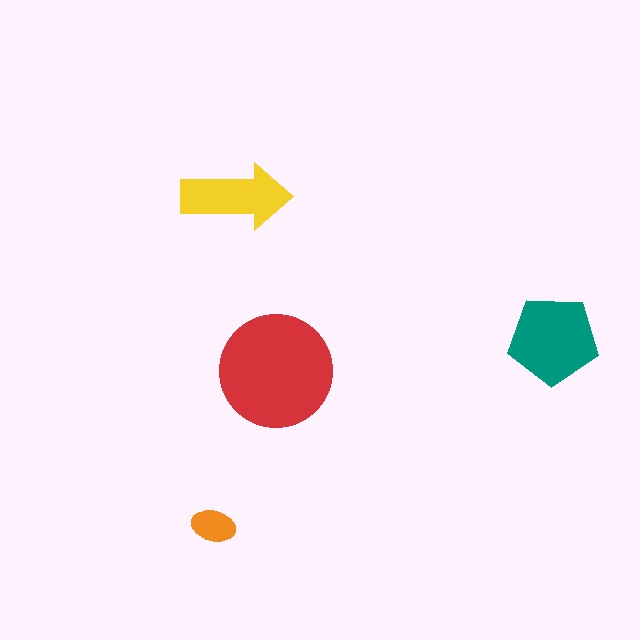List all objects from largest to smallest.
The red circle, the teal pentagon, the yellow arrow, the orange ellipse.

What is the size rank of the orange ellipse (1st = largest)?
4th.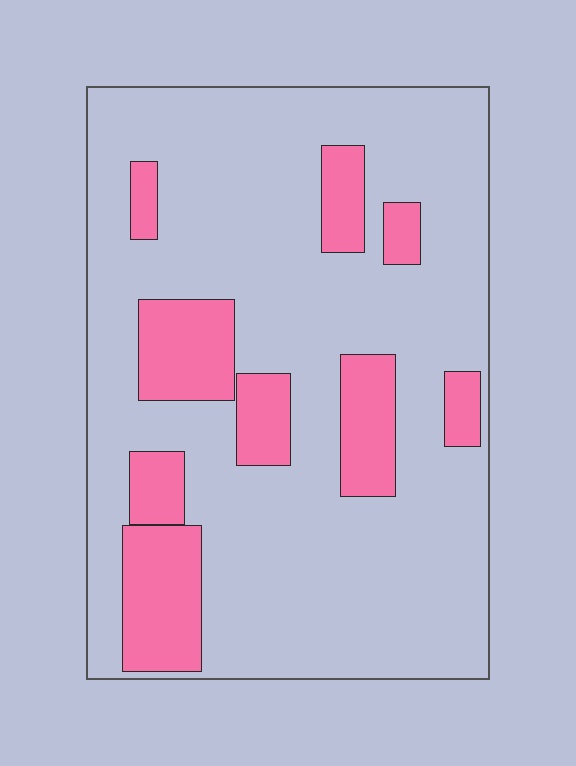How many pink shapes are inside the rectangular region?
9.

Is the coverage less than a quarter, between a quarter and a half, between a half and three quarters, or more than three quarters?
Less than a quarter.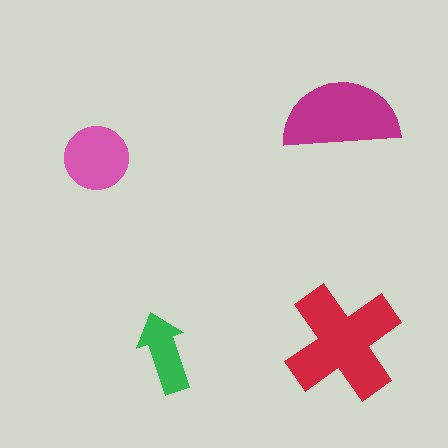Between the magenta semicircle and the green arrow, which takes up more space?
The magenta semicircle.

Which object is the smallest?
The green arrow.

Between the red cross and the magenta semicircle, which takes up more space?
The red cross.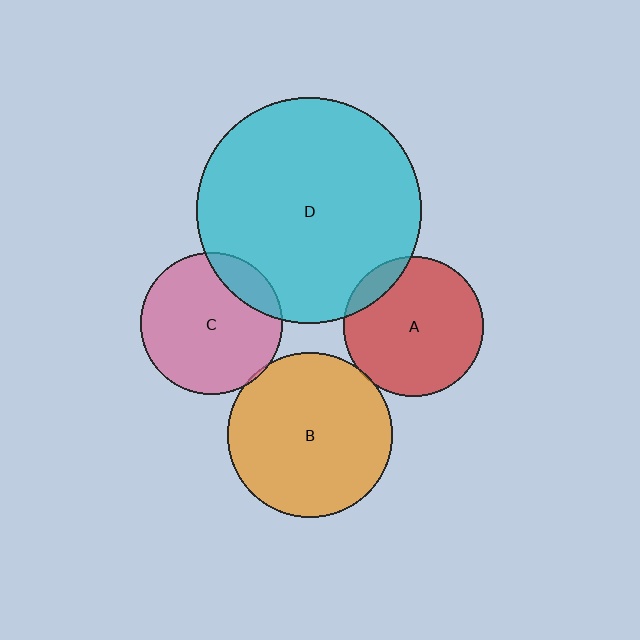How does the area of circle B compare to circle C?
Approximately 1.4 times.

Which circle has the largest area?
Circle D (cyan).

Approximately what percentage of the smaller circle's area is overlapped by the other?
Approximately 10%.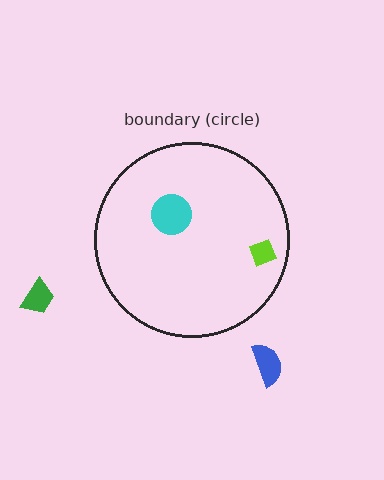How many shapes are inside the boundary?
2 inside, 2 outside.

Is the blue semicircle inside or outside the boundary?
Outside.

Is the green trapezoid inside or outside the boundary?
Outside.